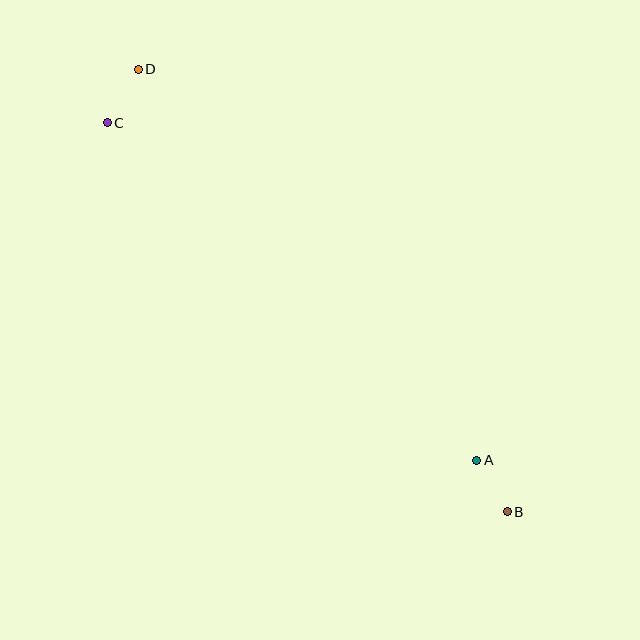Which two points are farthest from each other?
Points B and D are farthest from each other.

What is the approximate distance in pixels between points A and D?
The distance between A and D is approximately 517 pixels.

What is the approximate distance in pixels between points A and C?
The distance between A and C is approximately 500 pixels.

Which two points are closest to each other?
Points A and B are closest to each other.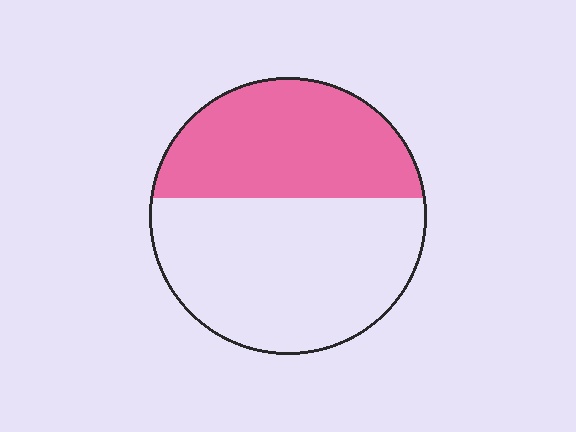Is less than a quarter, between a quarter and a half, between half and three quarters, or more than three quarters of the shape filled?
Between a quarter and a half.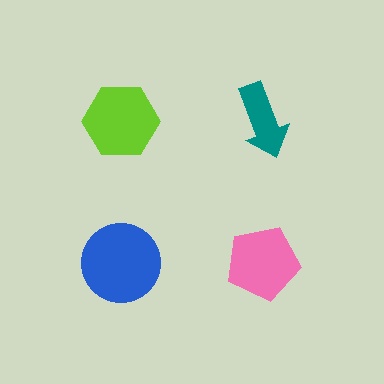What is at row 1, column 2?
A teal arrow.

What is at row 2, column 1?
A blue circle.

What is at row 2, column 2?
A pink pentagon.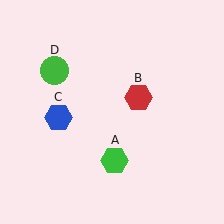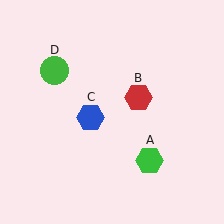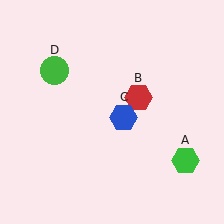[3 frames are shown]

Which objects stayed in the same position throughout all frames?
Red hexagon (object B) and green circle (object D) remained stationary.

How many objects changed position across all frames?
2 objects changed position: green hexagon (object A), blue hexagon (object C).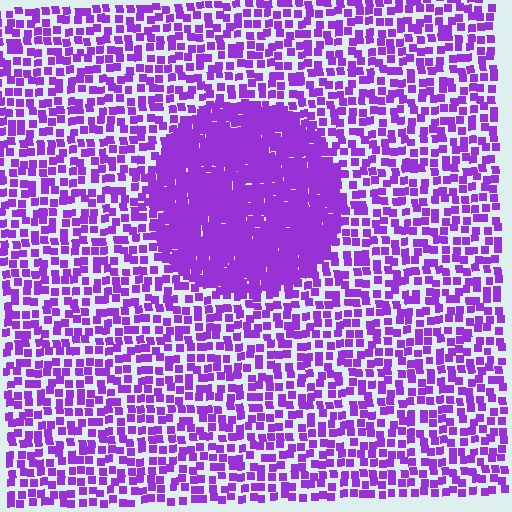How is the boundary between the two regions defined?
The boundary is defined by a change in element density (approximately 2.5x ratio). All elements are the same color, size, and shape.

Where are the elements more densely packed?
The elements are more densely packed inside the circle boundary.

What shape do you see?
I see a circle.